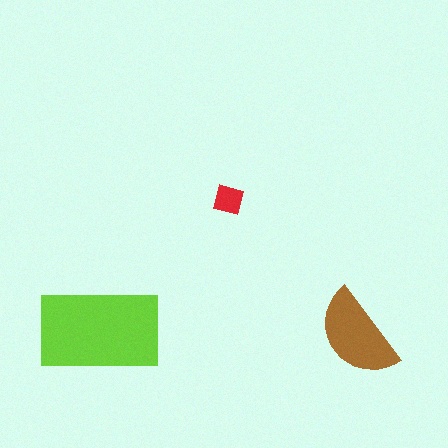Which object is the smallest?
The red square.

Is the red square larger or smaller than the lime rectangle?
Smaller.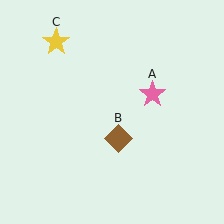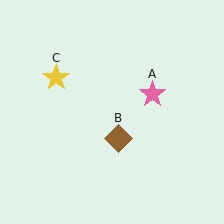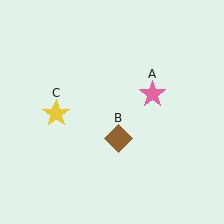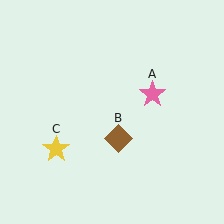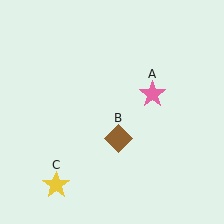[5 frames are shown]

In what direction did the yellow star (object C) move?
The yellow star (object C) moved down.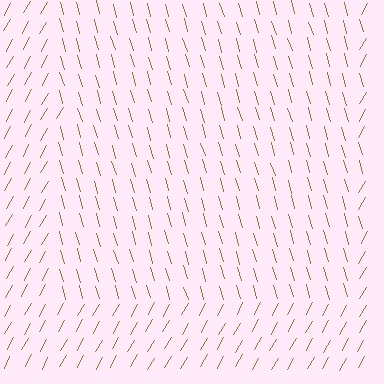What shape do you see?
I see a rectangle.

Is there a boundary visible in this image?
Yes, there is a texture boundary formed by a change in line orientation.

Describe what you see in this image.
The image is filled with small brown line segments. A rectangle region in the image has lines oriented differently from the surrounding lines, creating a visible texture boundary.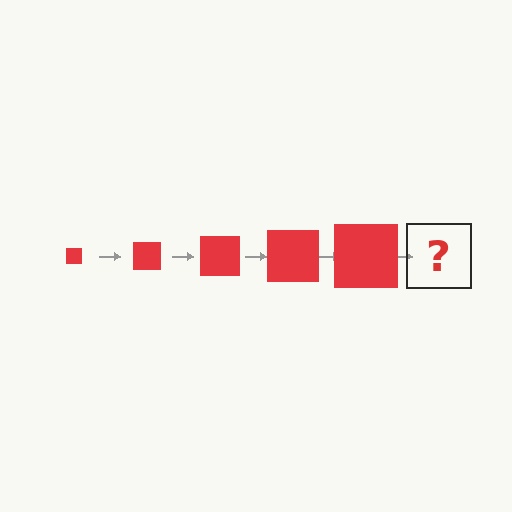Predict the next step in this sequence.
The next step is a red square, larger than the previous one.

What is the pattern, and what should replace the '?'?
The pattern is that the square gets progressively larger each step. The '?' should be a red square, larger than the previous one.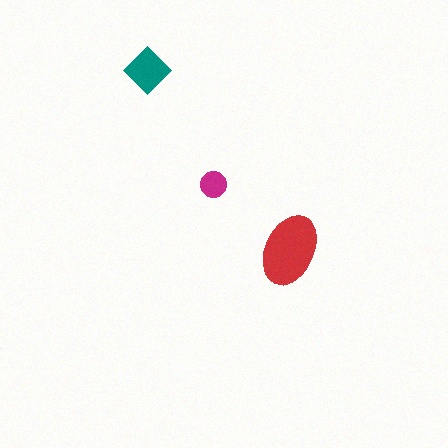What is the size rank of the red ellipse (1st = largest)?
1st.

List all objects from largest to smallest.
The red ellipse, the teal diamond, the magenta circle.